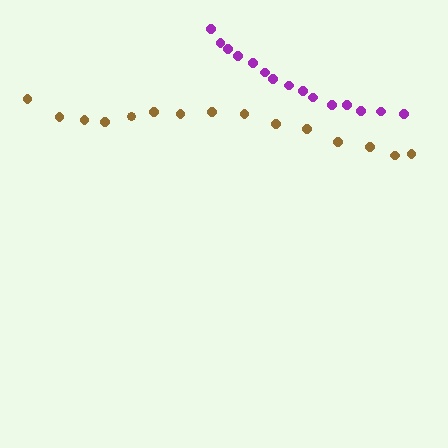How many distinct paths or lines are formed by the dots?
There are 2 distinct paths.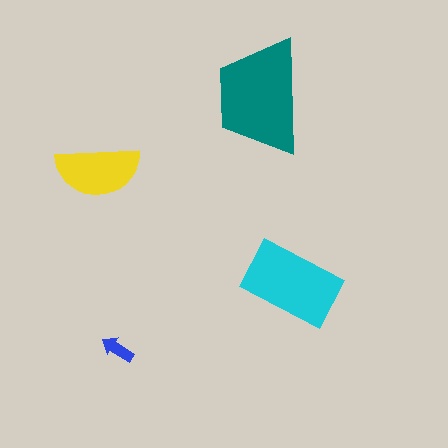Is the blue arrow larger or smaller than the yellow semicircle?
Smaller.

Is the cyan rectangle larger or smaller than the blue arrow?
Larger.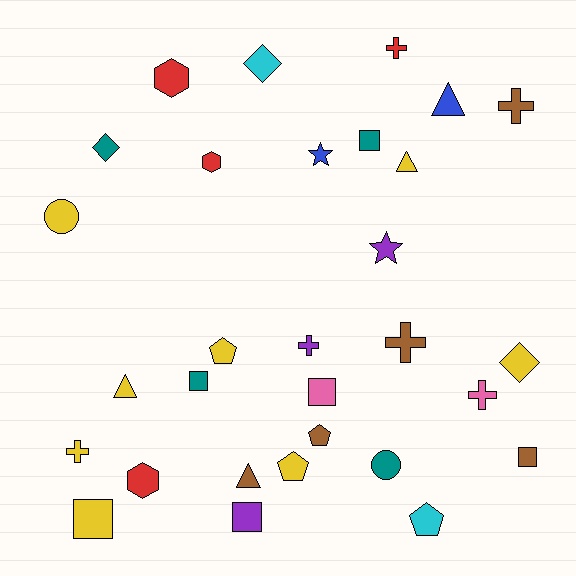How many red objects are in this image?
There are 4 red objects.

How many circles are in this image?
There are 2 circles.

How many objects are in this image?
There are 30 objects.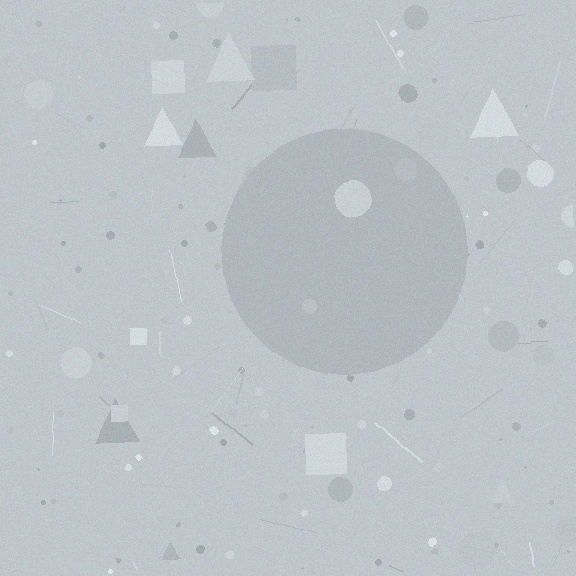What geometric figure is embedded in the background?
A circle is embedded in the background.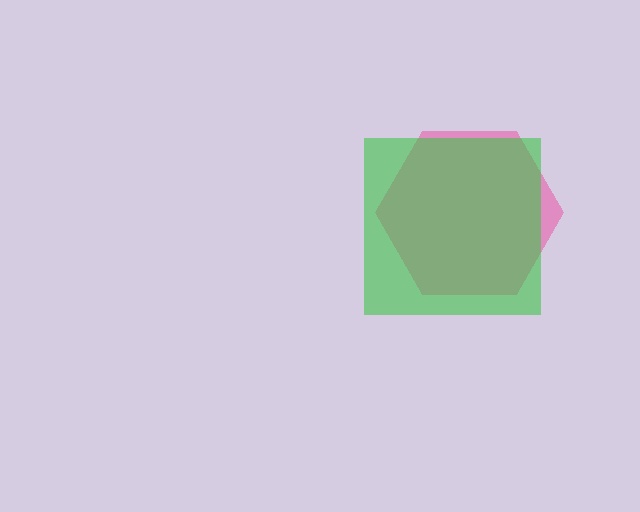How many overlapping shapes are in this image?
There are 2 overlapping shapes in the image.